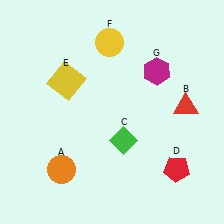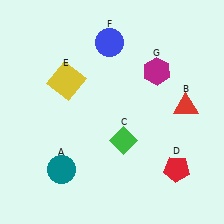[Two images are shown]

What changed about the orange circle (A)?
In Image 1, A is orange. In Image 2, it changed to teal.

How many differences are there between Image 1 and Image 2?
There are 2 differences between the two images.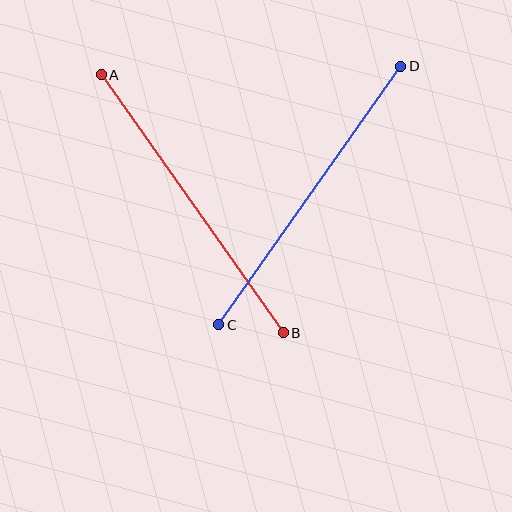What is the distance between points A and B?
The distance is approximately 316 pixels.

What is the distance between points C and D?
The distance is approximately 316 pixels.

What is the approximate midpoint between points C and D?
The midpoint is at approximately (310, 195) pixels.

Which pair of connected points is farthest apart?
Points C and D are farthest apart.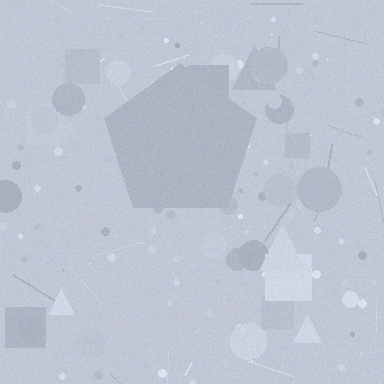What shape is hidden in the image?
A pentagon is hidden in the image.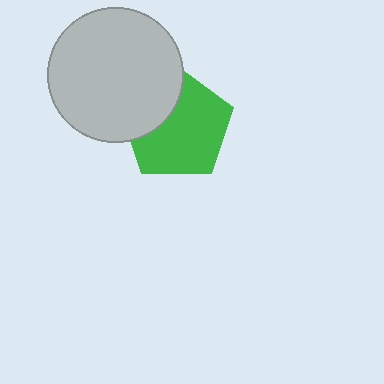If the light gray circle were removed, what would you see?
You would see the complete green pentagon.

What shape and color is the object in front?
The object in front is a light gray circle.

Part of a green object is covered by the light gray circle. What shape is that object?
It is a pentagon.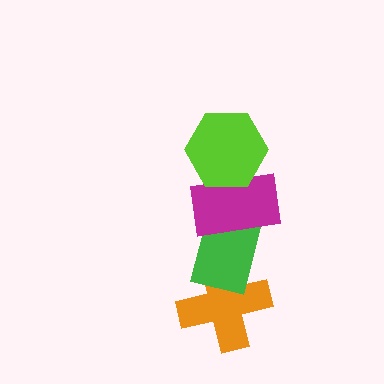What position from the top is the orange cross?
The orange cross is 4th from the top.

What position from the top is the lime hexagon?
The lime hexagon is 1st from the top.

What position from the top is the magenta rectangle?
The magenta rectangle is 2nd from the top.